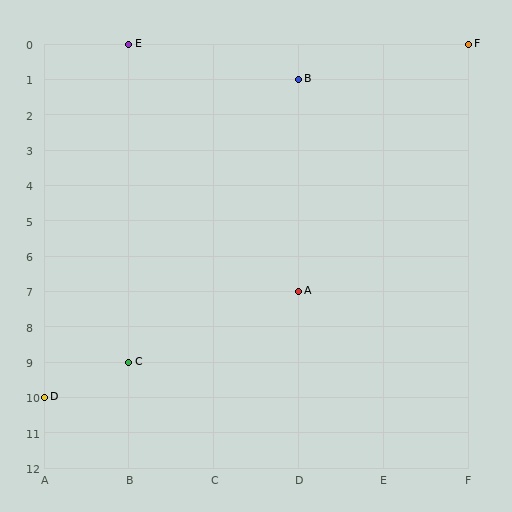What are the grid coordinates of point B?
Point B is at grid coordinates (D, 1).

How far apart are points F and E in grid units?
Points F and E are 4 columns apart.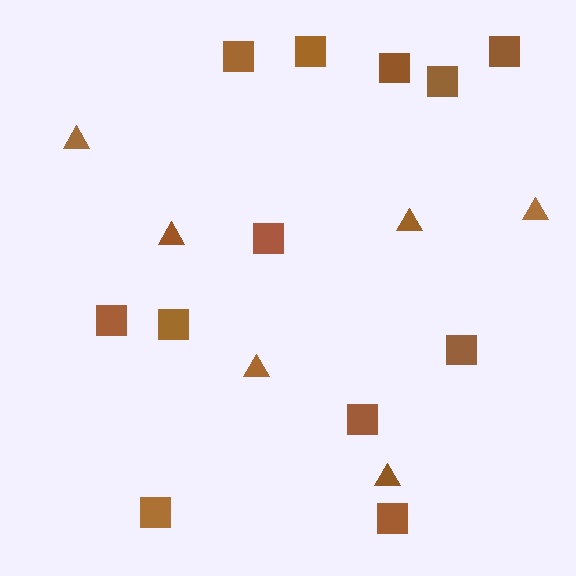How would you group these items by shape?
There are 2 groups: one group of squares (12) and one group of triangles (6).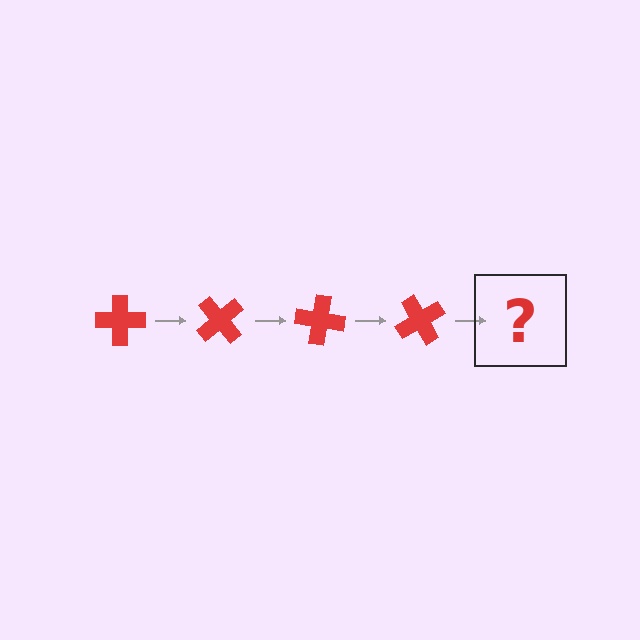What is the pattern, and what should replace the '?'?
The pattern is that the cross rotates 50 degrees each step. The '?' should be a red cross rotated 200 degrees.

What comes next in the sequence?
The next element should be a red cross rotated 200 degrees.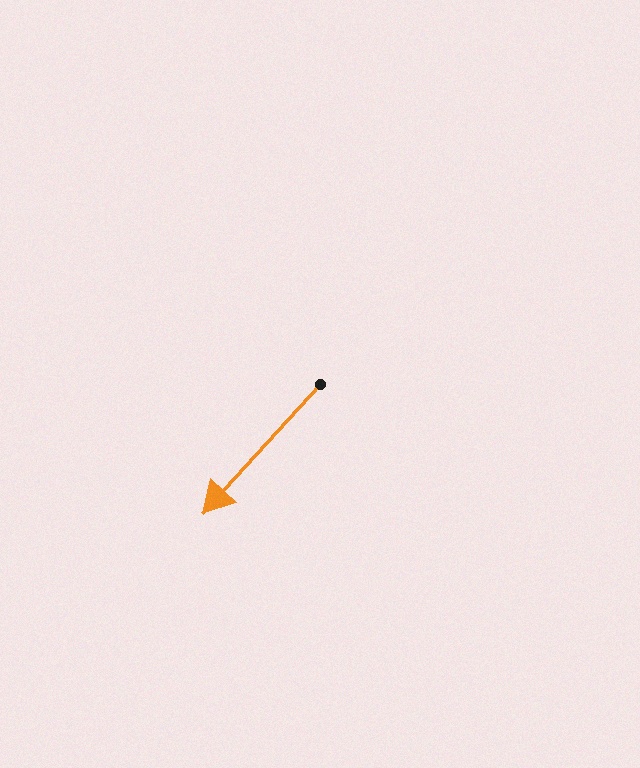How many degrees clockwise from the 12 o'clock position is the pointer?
Approximately 222 degrees.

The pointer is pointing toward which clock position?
Roughly 7 o'clock.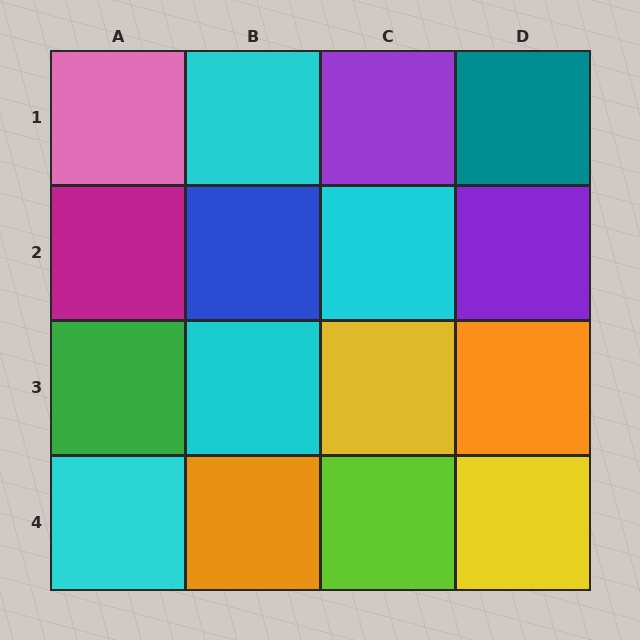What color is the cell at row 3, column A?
Green.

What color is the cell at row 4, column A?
Cyan.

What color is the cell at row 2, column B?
Blue.